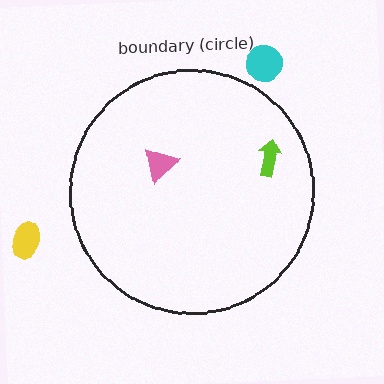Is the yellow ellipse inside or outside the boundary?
Outside.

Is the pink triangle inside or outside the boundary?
Inside.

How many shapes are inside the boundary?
2 inside, 2 outside.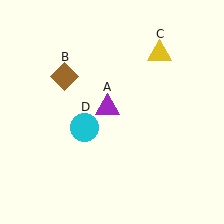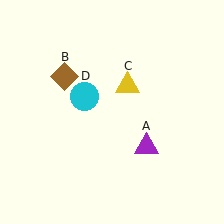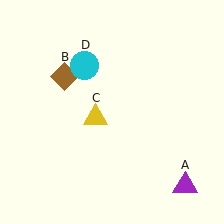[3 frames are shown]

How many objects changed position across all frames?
3 objects changed position: purple triangle (object A), yellow triangle (object C), cyan circle (object D).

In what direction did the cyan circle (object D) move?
The cyan circle (object D) moved up.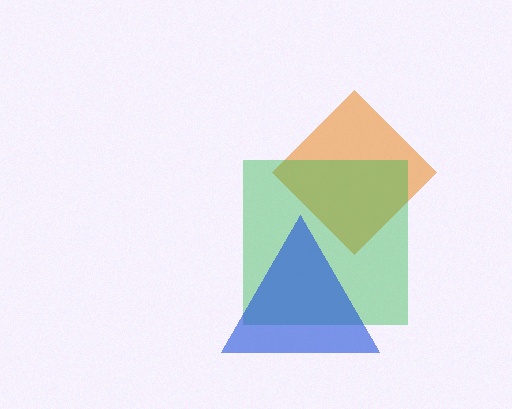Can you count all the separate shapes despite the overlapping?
Yes, there are 3 separate shapes.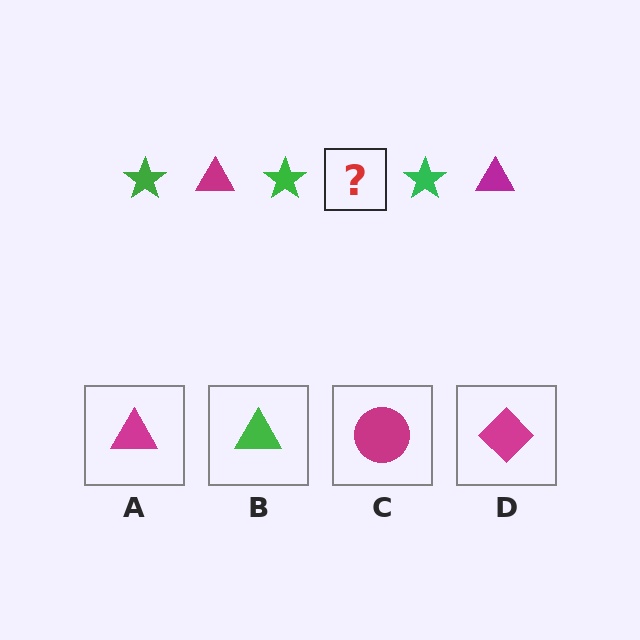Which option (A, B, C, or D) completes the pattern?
A.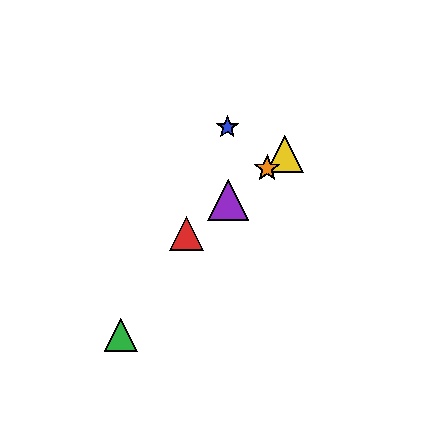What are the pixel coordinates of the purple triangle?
The purple triangle is at (228, 200).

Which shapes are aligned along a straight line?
The red triangle, the yellow triangle, the purple triangle, the orange star are aligned along a straight line.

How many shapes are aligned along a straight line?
4 shapes (the red triangle, the yellow triangle, the purple triangle, the orange star) are aligned along a straight line.